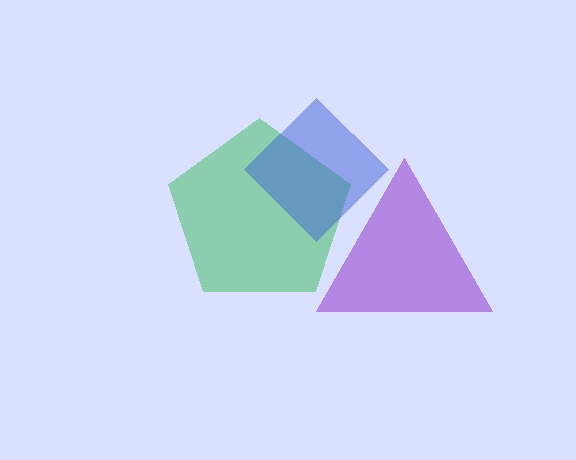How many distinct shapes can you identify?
There are 3 distinct shapes: a green pentagon, a purple triangle, a blue diamond.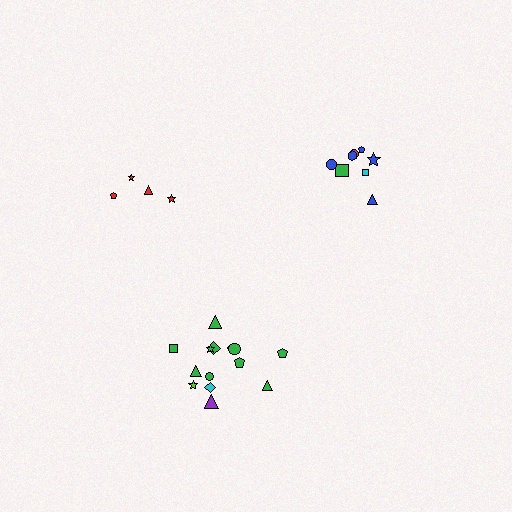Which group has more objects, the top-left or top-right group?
The top-right group.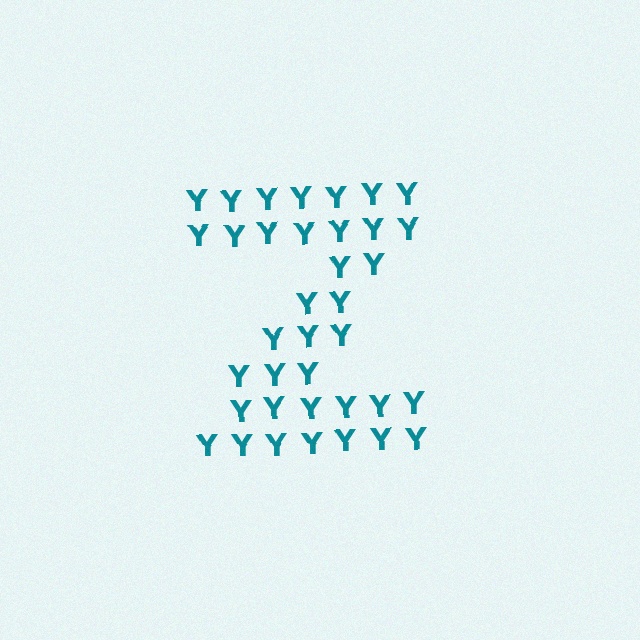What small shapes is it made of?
It is made of small letter Y's.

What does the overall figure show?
The overall figure shows the letter Z.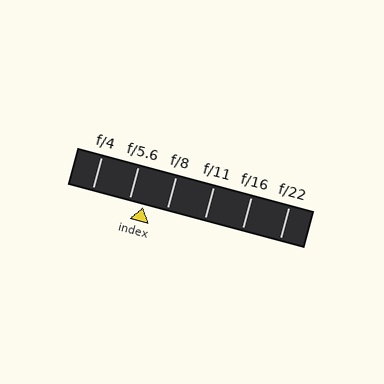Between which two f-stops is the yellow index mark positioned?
The index mark is between f/5.6 and f/8.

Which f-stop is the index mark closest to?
The index mark is closest to f/5.6.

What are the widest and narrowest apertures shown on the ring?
The widest aperture shown is f/4 and the narrowest is f/22.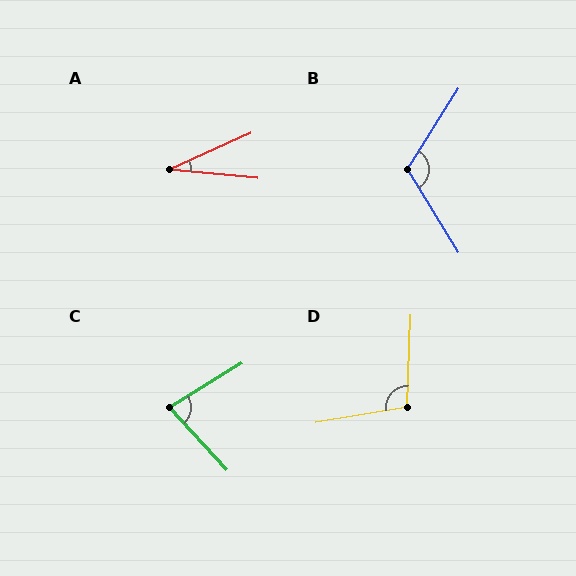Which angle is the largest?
B, at approximately 116 degrees.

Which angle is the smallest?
A, at approximately 29 degrees.